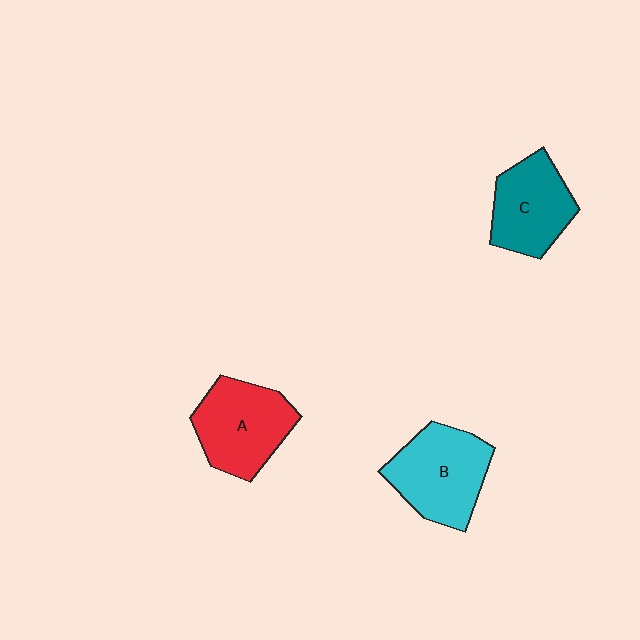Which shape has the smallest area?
Shape C (teal).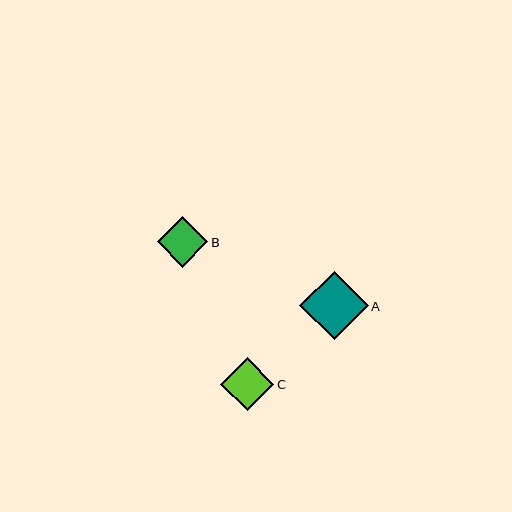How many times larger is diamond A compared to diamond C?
Diamond A is approximately 1.3 times the size of diamond C.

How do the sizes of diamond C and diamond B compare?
Diamond C and diamond B are approximately the same size.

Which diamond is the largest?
Diamond A is the largest with a size of approximately 69 pixels.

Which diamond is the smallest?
Diamond B is the smallest with a size of approximately 50 pixels.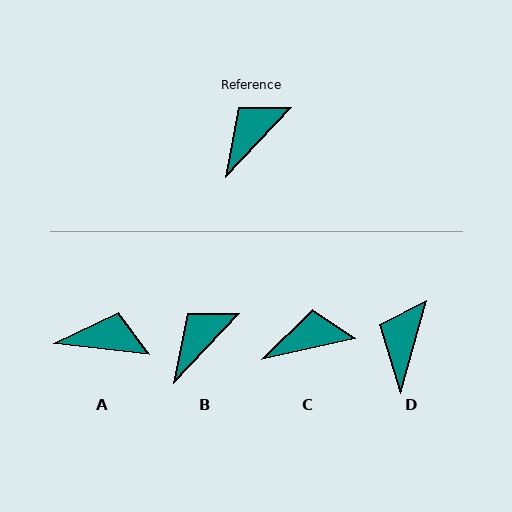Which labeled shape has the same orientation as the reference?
B.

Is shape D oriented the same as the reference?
No, it is off by about 27 degrees.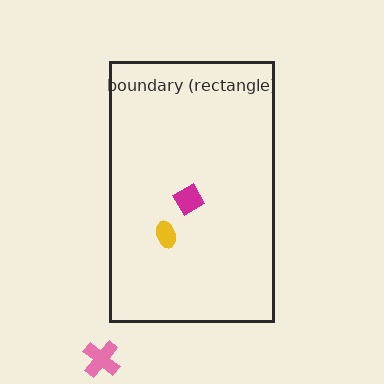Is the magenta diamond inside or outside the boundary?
Inside.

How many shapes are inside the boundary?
2 inside, 1 outside.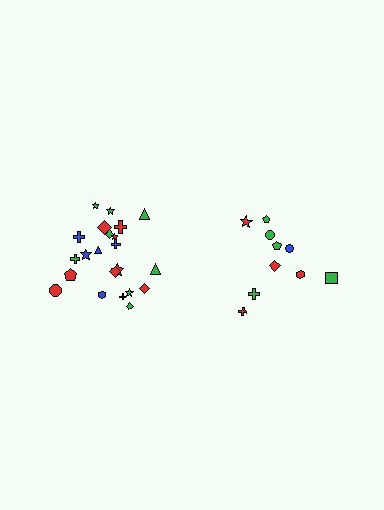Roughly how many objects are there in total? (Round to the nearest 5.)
Roughly 30 objects in total.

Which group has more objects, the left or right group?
The left group.